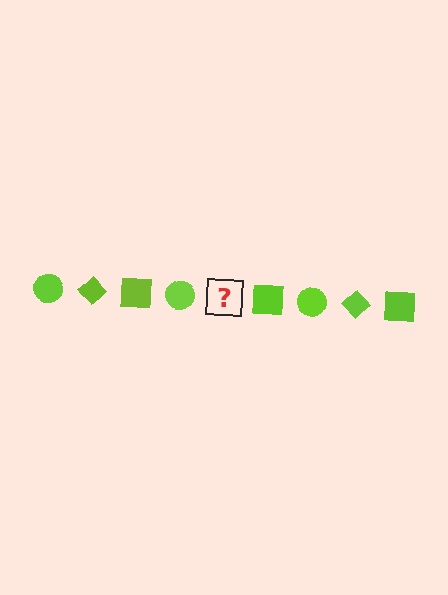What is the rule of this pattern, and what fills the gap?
The rule is that the pattern cycles through circle, diamond, square shapes in lime. The gap should be filled with a lime diamond.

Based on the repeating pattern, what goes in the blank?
The blank should be a lime diamond.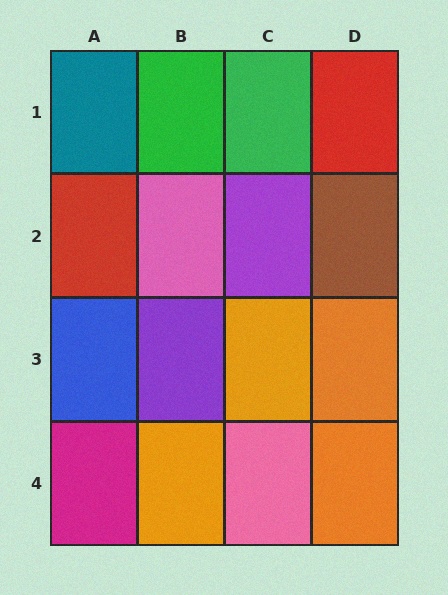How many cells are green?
2 cells are green.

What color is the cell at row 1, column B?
Green.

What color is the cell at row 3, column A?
Blue.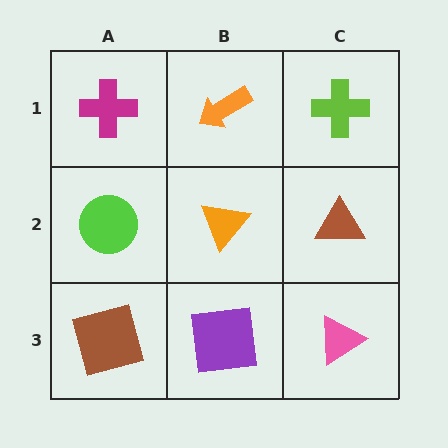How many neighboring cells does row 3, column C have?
2.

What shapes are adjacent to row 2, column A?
A magenta cross (row 1, column A), a brown square (row 3, column A), an orange triangle (row 2, column B).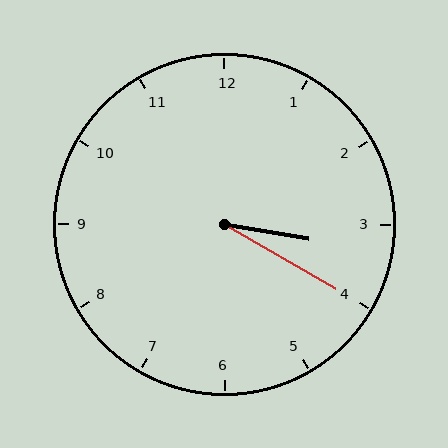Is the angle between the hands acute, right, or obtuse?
It is acute.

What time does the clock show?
3:20.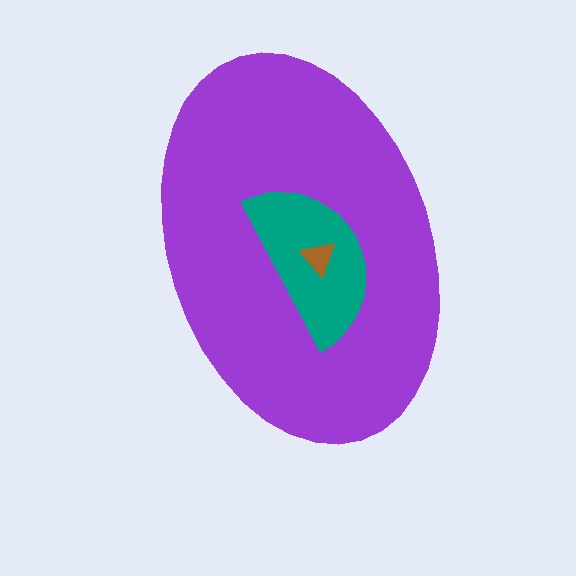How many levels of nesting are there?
3.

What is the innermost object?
The brown triangle.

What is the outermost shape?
The purple ellipse.